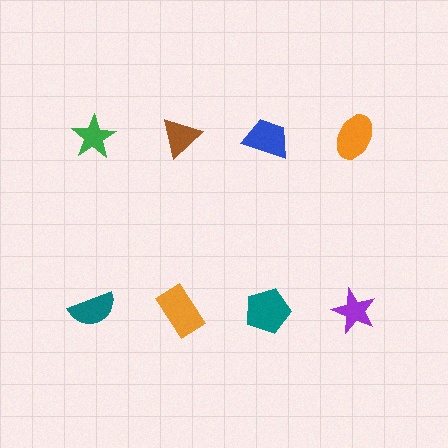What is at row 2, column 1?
A teal semicircle.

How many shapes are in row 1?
4 shapes.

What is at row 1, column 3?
A blue trapezoid.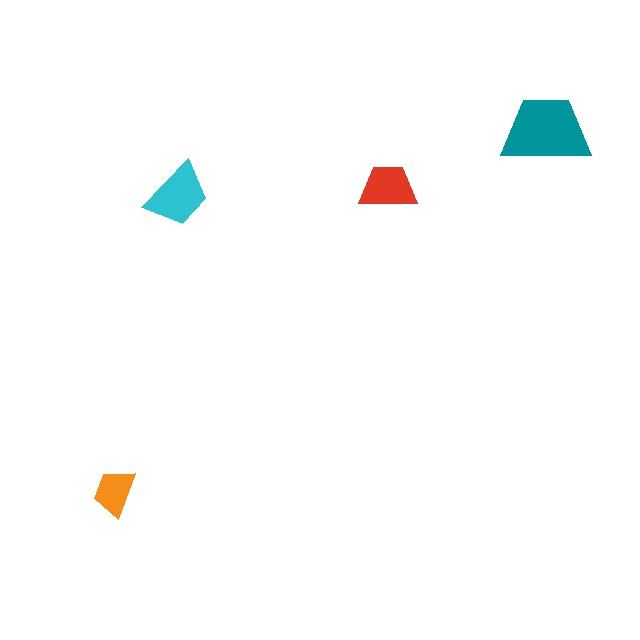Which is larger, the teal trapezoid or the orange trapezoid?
The teal one.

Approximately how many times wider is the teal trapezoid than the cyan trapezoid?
About 1.5 times wider.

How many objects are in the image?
There are 4 objects in the image.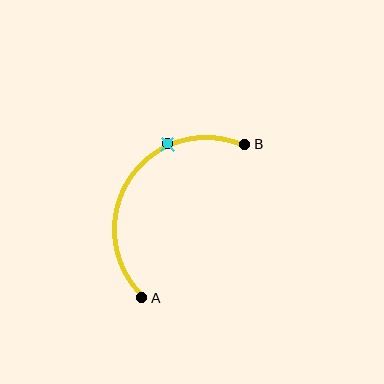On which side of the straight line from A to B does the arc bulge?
The arc bulges above and to the left of the straight line connecting A and B.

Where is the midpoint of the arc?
The arc midpoint is the point on the curve farthest from the straight line joining A and B. It sits above and to the left of that line.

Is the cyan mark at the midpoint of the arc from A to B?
No. The cyan mark lies on the arc but is closer to endpoint B. The arc midpoint would be at the point on the curve equidistant along the arc from both A and B.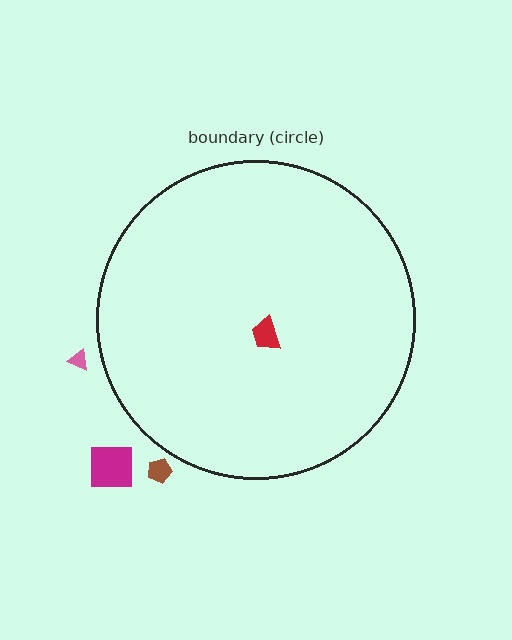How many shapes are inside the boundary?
1 inside, 3 outside.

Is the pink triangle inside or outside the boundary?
Outside.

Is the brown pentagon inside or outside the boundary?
Outside.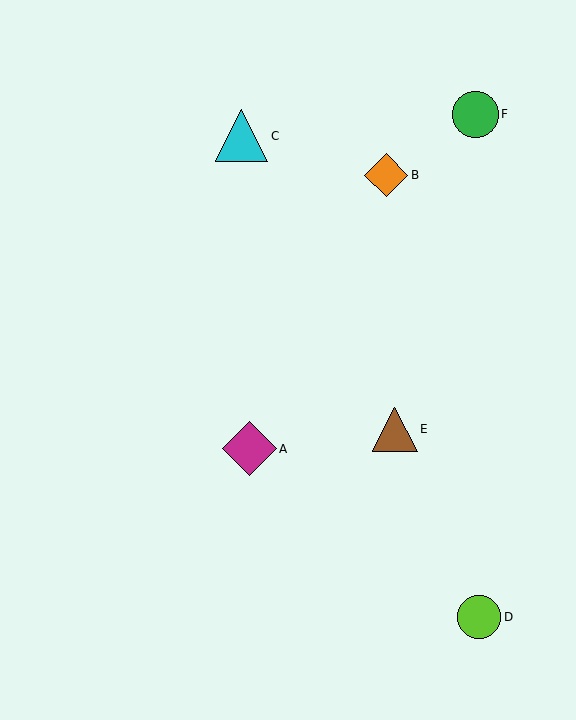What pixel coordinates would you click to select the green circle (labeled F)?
Click at (475, 114) to select the green circle F.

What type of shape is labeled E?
Shape E is a brown triangle.